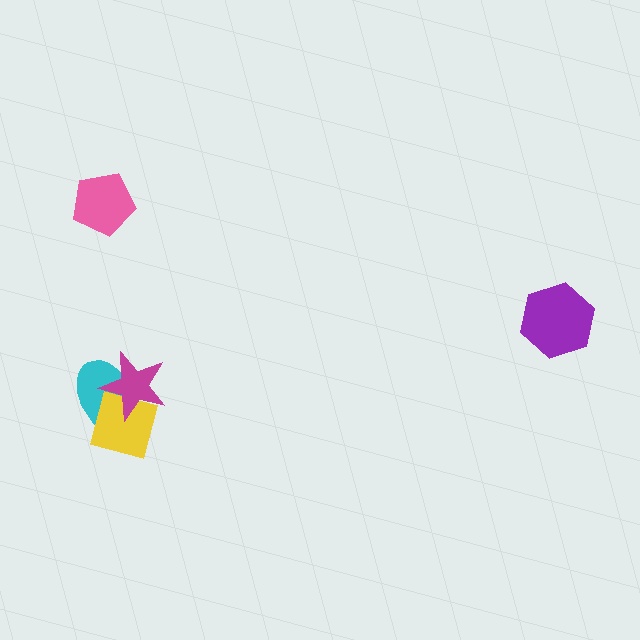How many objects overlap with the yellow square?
2 objects overlap with the yellow square.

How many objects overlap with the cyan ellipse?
2 objects overlap with the cyan ellipse.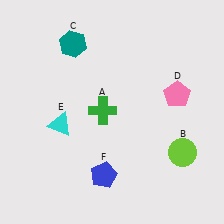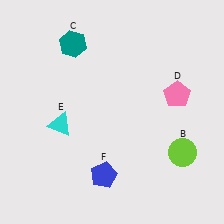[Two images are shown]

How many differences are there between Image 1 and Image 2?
There is 1 difference between the two images.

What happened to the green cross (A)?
The green cross (A) was removed in Image 2. It was in the top-left area of Image 1.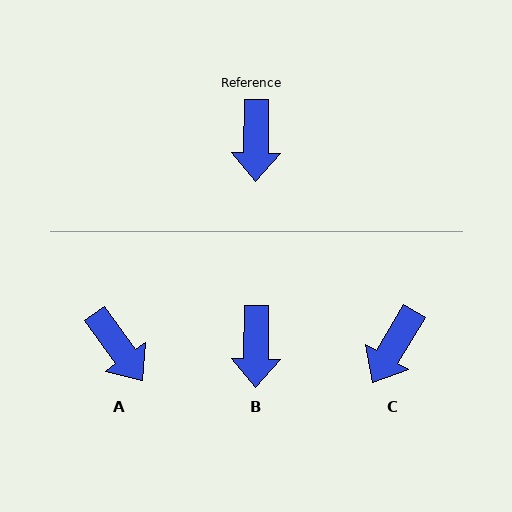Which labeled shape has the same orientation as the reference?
B.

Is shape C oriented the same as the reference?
No, it is off by about 30 degrees.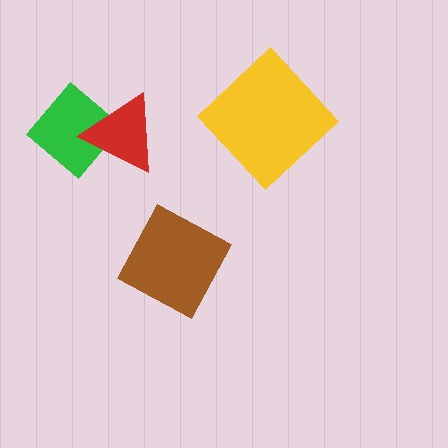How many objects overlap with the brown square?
0 objects overlap with the brown square.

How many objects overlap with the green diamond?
1 object overlaps with the green diamond.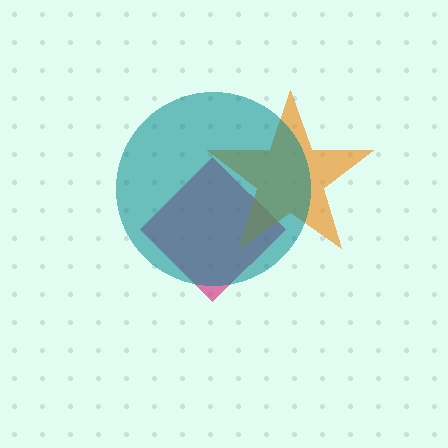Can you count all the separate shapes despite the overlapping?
Yes, there are 3 separate shapes.